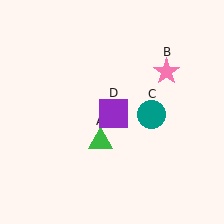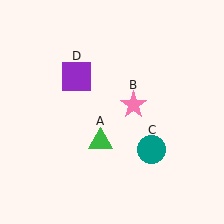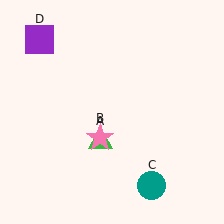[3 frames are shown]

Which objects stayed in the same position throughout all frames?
Green triangle (object A) remained stationary.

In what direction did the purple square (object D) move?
The purple square (object D) moved up and to the left.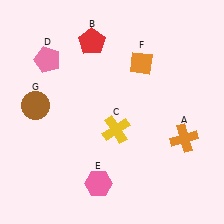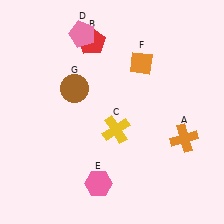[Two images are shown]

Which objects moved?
The objects that moved are: the pink pentagon (D), the brown circle (G).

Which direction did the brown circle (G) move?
The brown circle (G) moved right.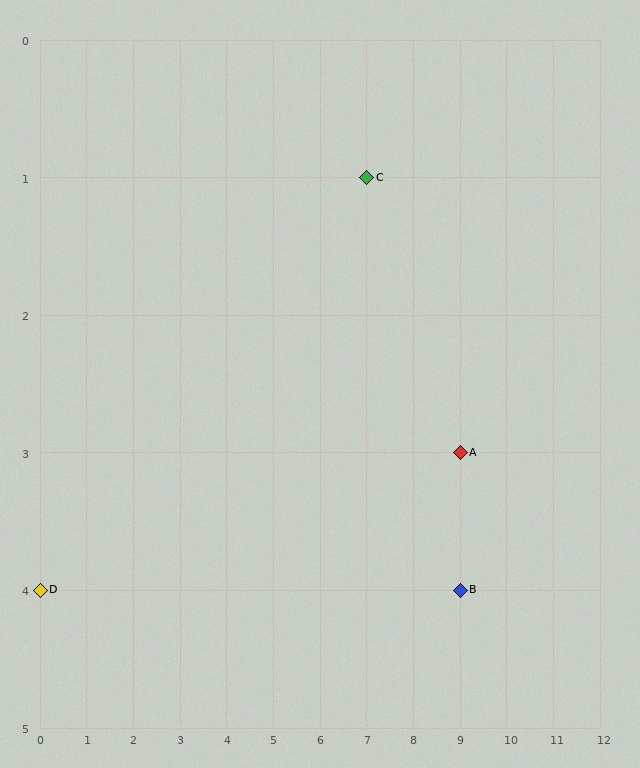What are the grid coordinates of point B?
Point B is at grid coordinates (9, 4).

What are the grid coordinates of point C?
Point C is at grid coordinates (7, 1).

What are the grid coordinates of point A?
Point A is at grid coordinates (9, 3).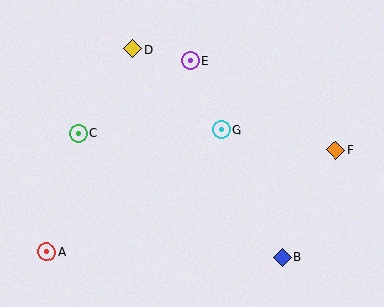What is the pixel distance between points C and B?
The distance between C and B is 238 pixels.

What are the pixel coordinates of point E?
Point E is at (190, 61).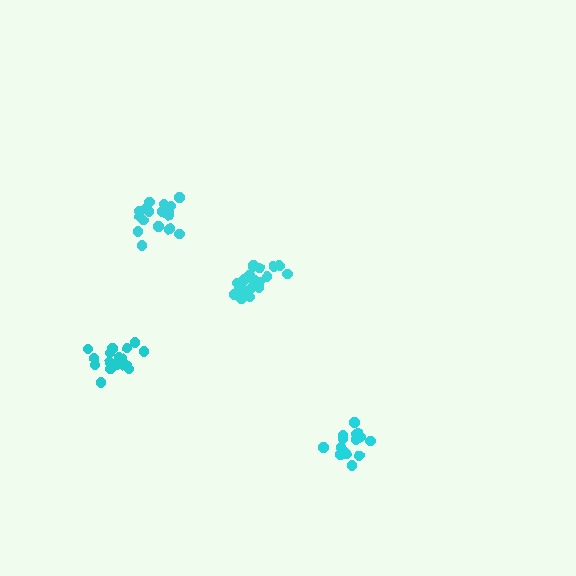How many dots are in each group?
Group 1: 18 dots, Group 2: 17 dots, Group 3: 20 dots, Group 4: 15 dots (70 total).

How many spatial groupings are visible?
There are 4 spatial groupings.